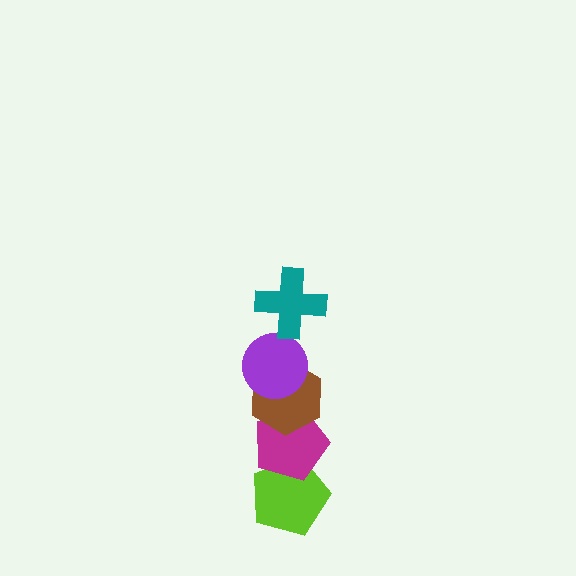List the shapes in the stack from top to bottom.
From top to bottom: the teal cross, the purple circle, the brown hexagon, the magenta pentagon, the lime pentagon.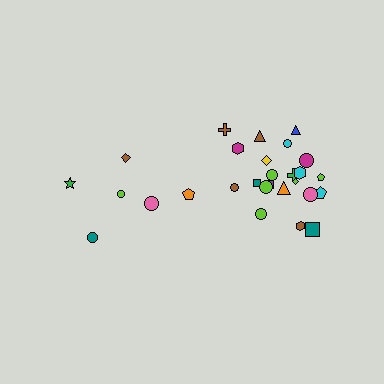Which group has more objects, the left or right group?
The right group.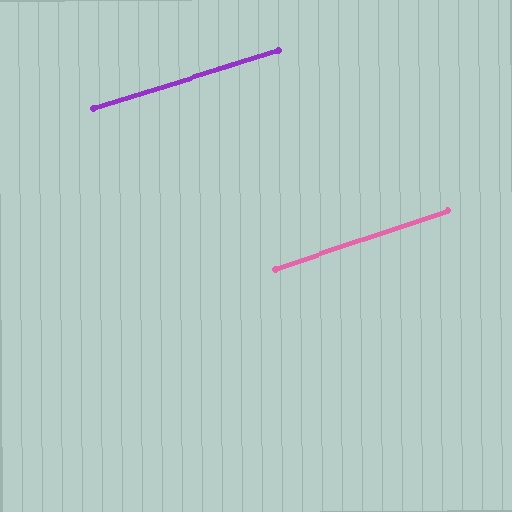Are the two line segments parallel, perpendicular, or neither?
Parallel — their directions differ by only 1.1°.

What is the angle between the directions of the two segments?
Approximately 1 degree.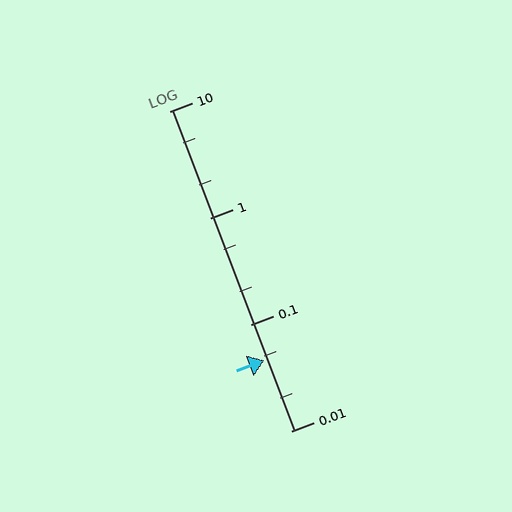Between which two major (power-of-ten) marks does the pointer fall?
The pointer is between 0.01 and 0.1.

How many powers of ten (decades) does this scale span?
The scale spans 3 decades, from 0.01 to 10.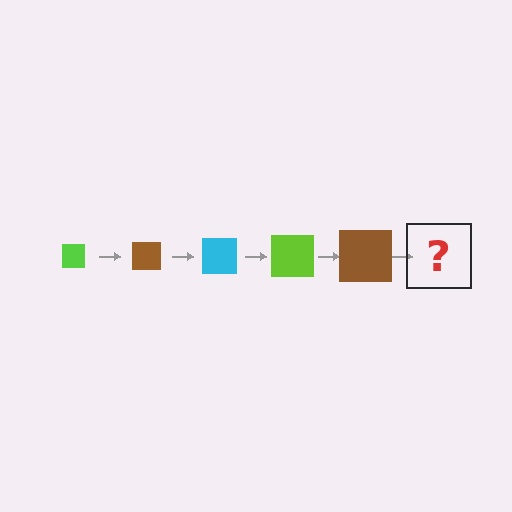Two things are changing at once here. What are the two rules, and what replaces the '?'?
The two rules are that the square grows larger each step and the color cycles through lime, brown, and cyan. The '?' should be a cyan square, larger than the previous one.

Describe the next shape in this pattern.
It should be a cyan square, larger than the previous one.